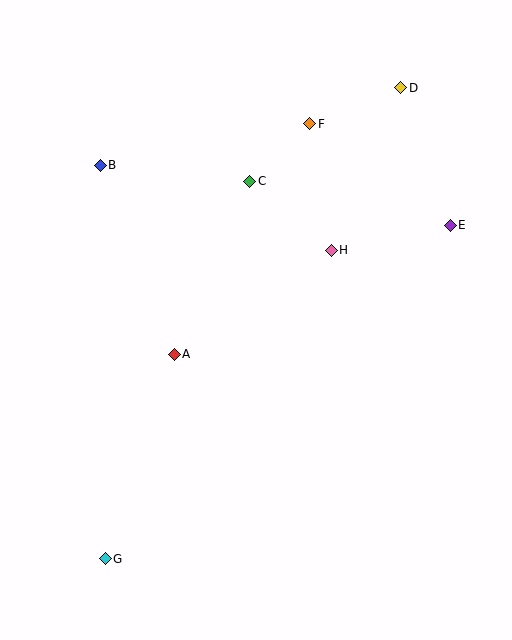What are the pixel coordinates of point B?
Point B is at (100, 165).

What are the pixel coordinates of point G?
Point G is at (105, 559).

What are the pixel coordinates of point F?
Point F is at (310, 124).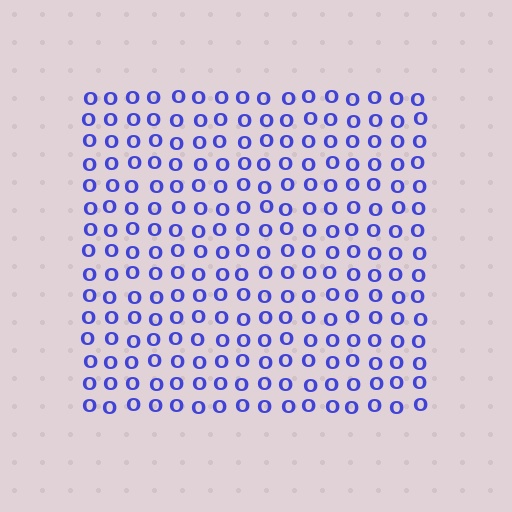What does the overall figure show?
The overall figure shows a square.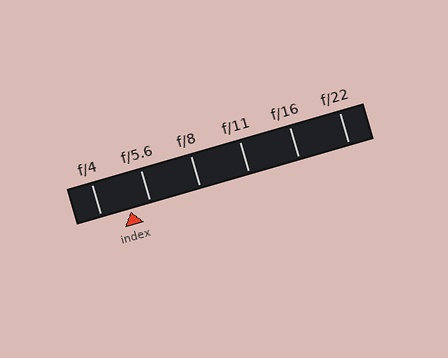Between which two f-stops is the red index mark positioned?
The index mark is between f/4 and f/5.6.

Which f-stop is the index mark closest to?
The index mark is closest to f/5.6.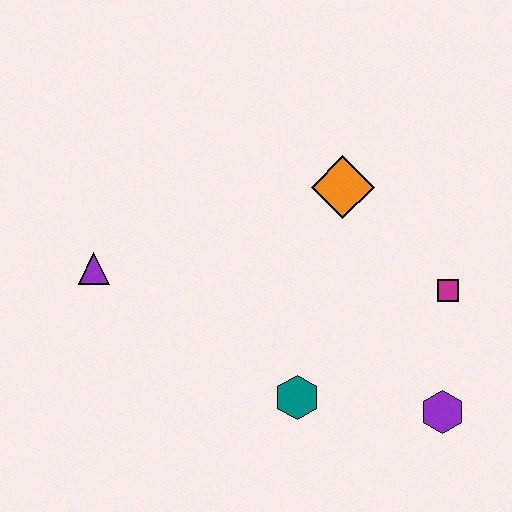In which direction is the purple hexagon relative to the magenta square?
The purple hexagon is below the magenta square.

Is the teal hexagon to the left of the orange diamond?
Yes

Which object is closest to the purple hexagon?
The magenta square is closest to the purple hexagon.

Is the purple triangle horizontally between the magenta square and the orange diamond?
No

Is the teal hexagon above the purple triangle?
No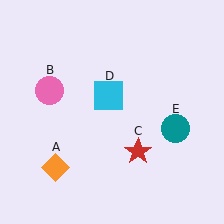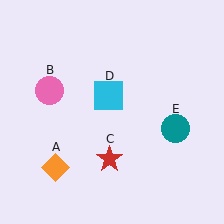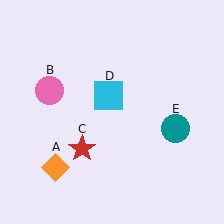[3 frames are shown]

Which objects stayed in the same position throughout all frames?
Orange diamond (object A) and pink circle (object B) and cyan square (object D) and teal circle (object E) remained stationary.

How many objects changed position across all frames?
1 object changed position: red star (object C).